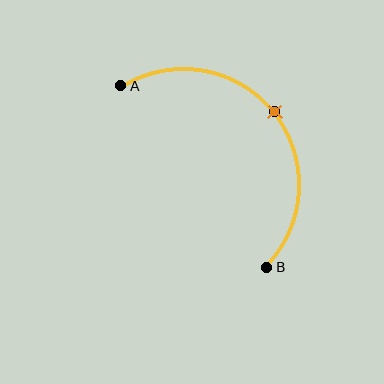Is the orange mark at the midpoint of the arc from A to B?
Yes. The orange mark lies on the arc at equal arc-length from both A and B — it is the arc midpoint.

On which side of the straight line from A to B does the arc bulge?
The arc bulges above and to the right of the straight line connecting A and B.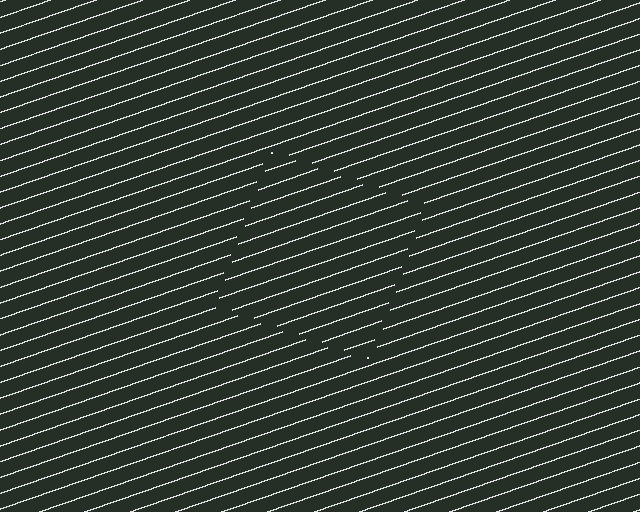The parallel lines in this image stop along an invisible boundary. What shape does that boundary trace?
An illusory square. The interior of the shape contains the same grating, shifted by half a period — the contour is defined by the phase discontinuity where line-ends from the inner and outer gratings abut.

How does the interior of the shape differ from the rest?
The interior of the shape contains the same grating, shifted by half a period — the contour is defined by the phase discontinuity where line-ends from the inner and outer gratings abut.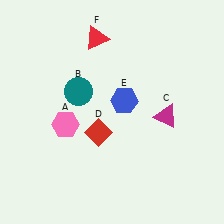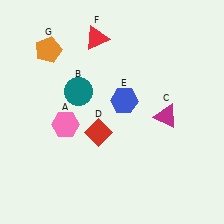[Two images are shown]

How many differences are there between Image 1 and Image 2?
There is 1 difference between the two images.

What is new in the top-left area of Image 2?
An orange pentagon (G) was added in the top-left area of Image 2.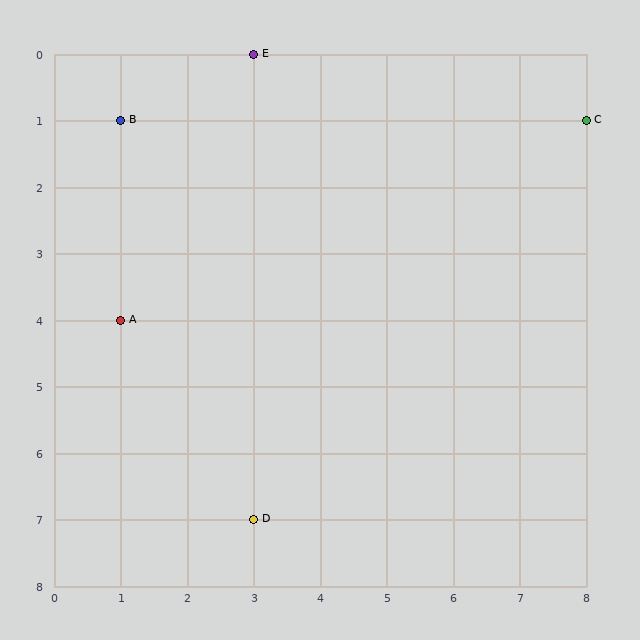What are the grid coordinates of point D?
Point D is at grid coordinates (3, 7).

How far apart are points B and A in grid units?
Points B and A are 3 rows apart.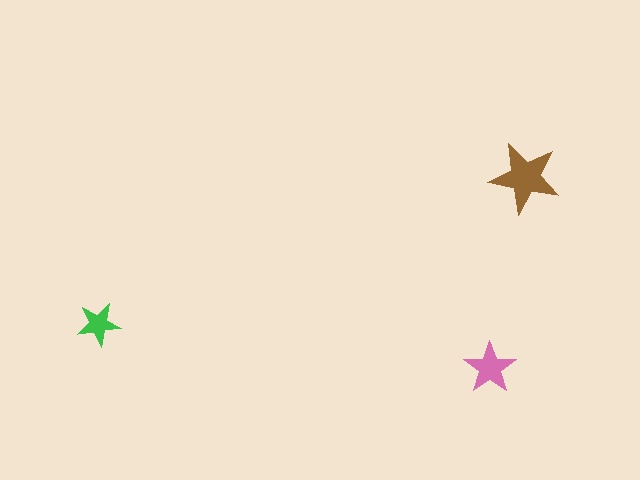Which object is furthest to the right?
The brown star is rightmost.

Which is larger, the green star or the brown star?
The brown one.